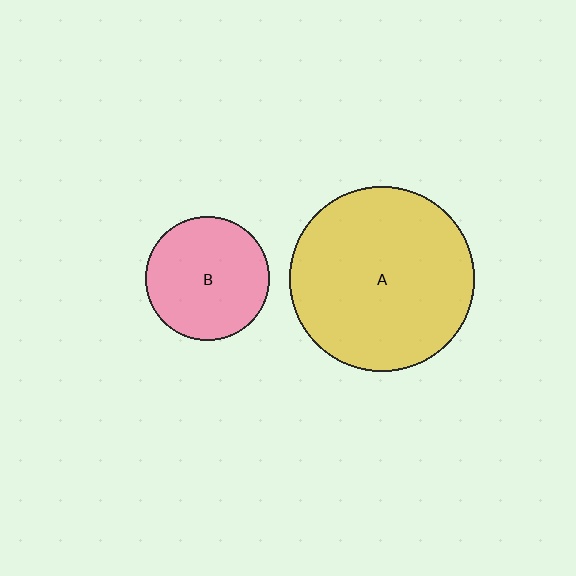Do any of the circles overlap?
No, none of the circles overlap.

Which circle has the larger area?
Circle A (yellow).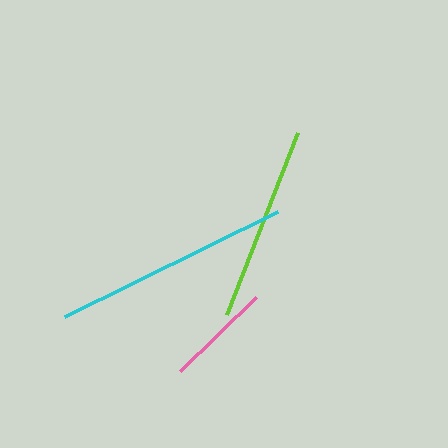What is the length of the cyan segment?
The cyan segment is approximately 238 pixels long.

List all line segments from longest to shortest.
From longest to shortest: cyan, lime, pink.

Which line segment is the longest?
The cyan line is the longest at approximately 238 pixels.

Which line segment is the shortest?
The pink line is the shortest at approximately 106 pixels.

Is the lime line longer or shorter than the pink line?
The lime line is longer than the pink line.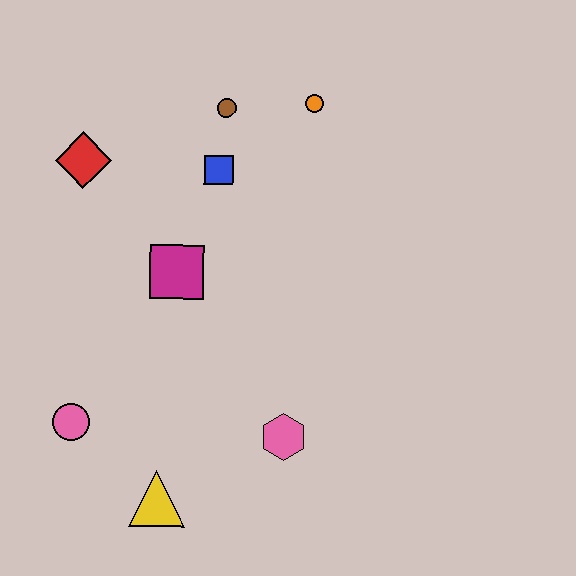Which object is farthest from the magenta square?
The yellow triangle is farthest from the magenta square.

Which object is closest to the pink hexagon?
The yellow triangle is closest to the pink hexagon.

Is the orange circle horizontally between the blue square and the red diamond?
No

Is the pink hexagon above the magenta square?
No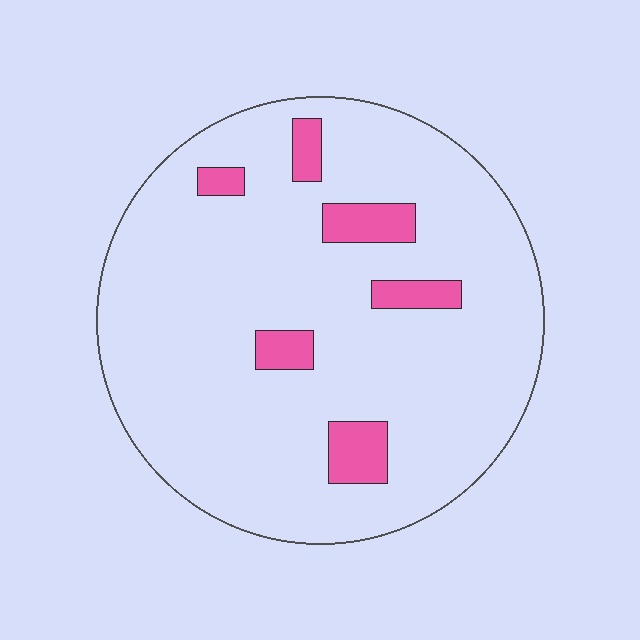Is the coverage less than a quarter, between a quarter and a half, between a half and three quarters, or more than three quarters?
Less than a quarter.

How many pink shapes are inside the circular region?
6.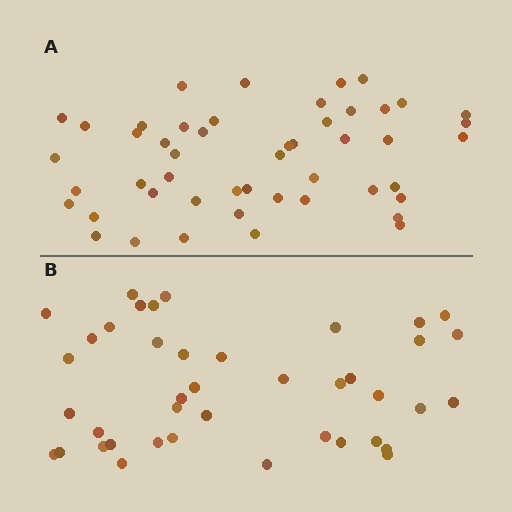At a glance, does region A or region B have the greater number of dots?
Region A (the top region) has more dots.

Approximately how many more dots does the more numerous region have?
Region A has roughly 8 or so more dots than region B.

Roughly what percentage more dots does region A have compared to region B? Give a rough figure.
About 20% more.